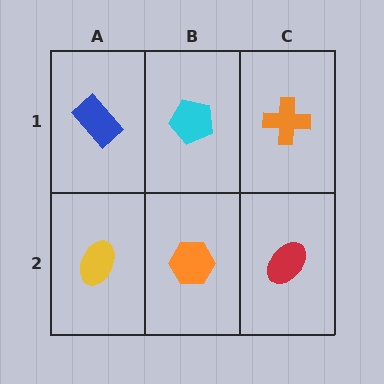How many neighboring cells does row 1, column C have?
2.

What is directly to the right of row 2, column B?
A red ellipse.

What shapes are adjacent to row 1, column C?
A red ellipse (row 2, column C), a cyan pentagon (row 1, column B).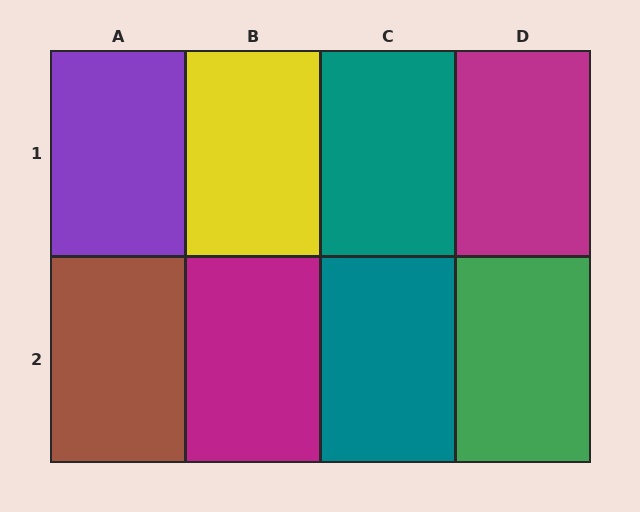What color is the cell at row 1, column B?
Yellow.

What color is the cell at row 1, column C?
Teal.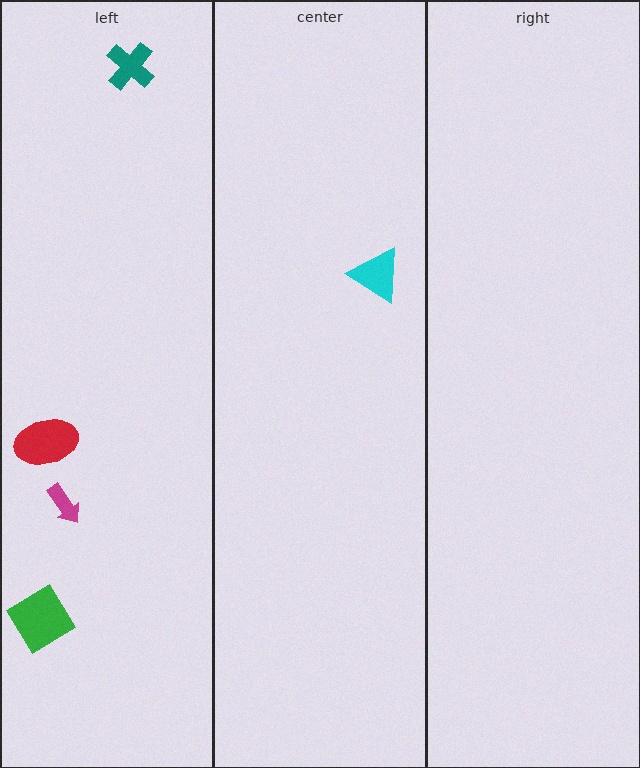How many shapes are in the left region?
4.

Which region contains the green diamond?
The left region.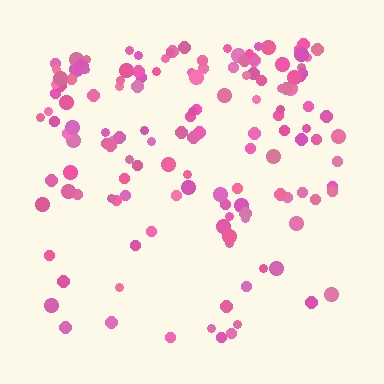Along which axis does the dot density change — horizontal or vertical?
Vertical.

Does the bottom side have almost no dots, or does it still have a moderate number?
Still a moderate number, just noticeably fewer than the top.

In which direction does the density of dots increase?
From bottom to top, with the top side densest.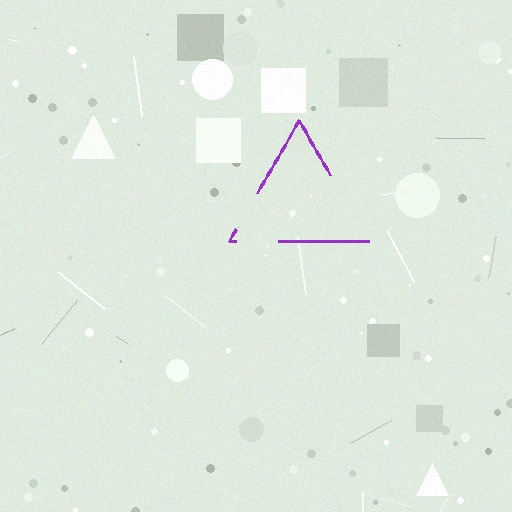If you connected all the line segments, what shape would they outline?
They would outline a triangle.